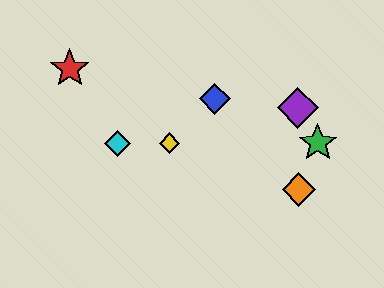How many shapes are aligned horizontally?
3 shapes (the green star, the yellow diamond, the cyan diamond) are aligned horizontally.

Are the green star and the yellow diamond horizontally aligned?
Yes, both are at y≈143.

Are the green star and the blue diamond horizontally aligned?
No, the green star is at y≈143 and the blue diamond is at y≈99.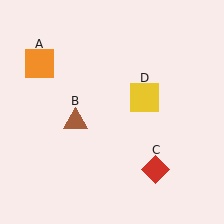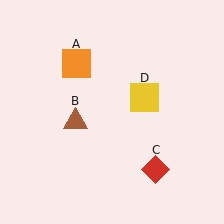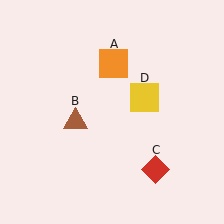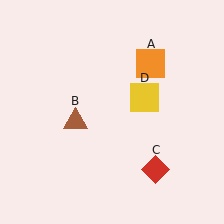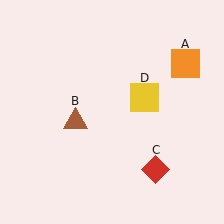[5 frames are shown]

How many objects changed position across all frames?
1 object changed position: orange square (object A).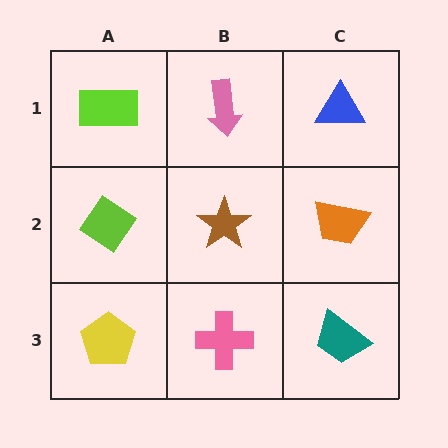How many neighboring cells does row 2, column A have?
3.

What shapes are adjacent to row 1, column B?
A brown star (row 2, column B), a lime rectangle (row 1, column A), a blue triangle (row 1, column C).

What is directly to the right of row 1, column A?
A pink arrow.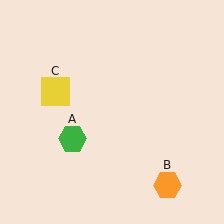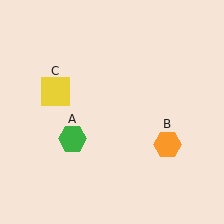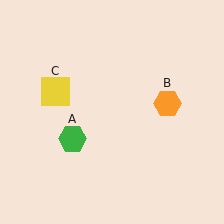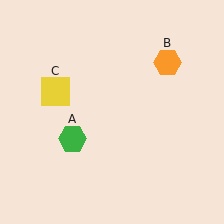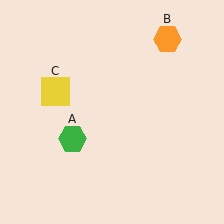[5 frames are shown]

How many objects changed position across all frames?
1 object changed position: orange hexagon (object B).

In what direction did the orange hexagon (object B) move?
The orange hexagon (object B) moved up.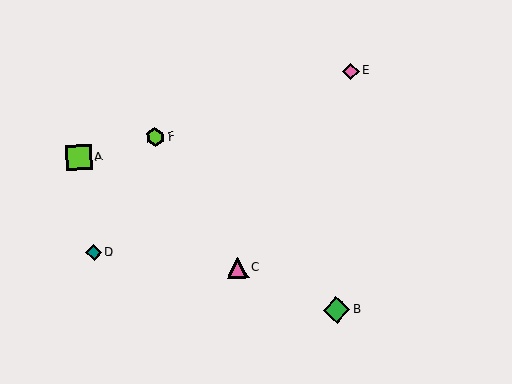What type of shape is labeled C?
Shape C is a pink triangle.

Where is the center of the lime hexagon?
The center of the lime hexagon is at (155, 137).